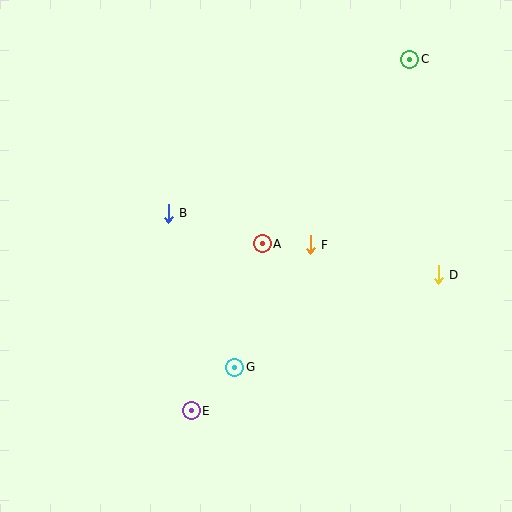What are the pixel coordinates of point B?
Point B is at (168, 213).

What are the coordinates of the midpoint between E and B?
The midpoint between E and B is at (180, 312).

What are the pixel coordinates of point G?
Point G is at (235, 367).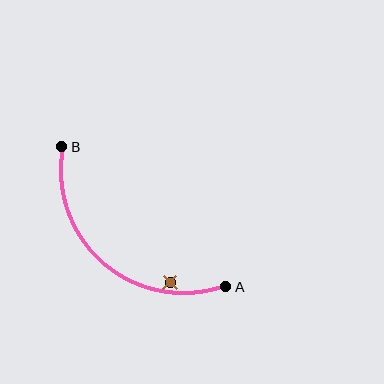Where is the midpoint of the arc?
The arc midpoint is the point on the curve farthest from the straight line joining A and B. It sits below and to the left of that line.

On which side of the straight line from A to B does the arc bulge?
The arc bulges below and to the left of the straight line connecting A and B.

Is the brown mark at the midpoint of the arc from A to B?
No — the brown mark does not lie on the arc at all. It sits slightly inside the curve.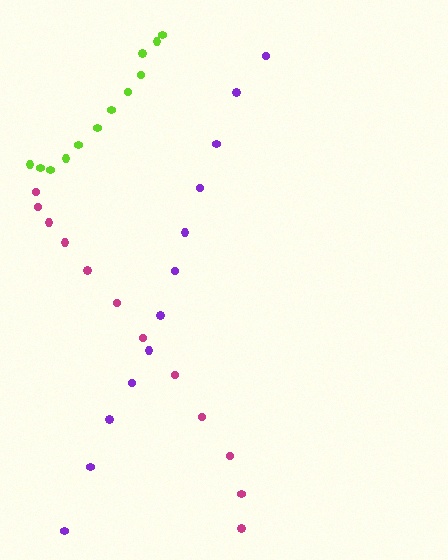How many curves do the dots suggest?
There are 3 distinct paths.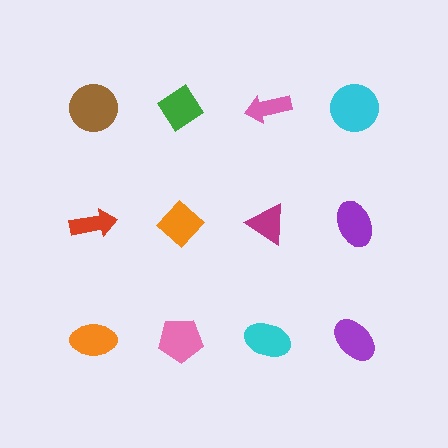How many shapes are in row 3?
4 shapes.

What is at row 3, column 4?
A purple ellipse.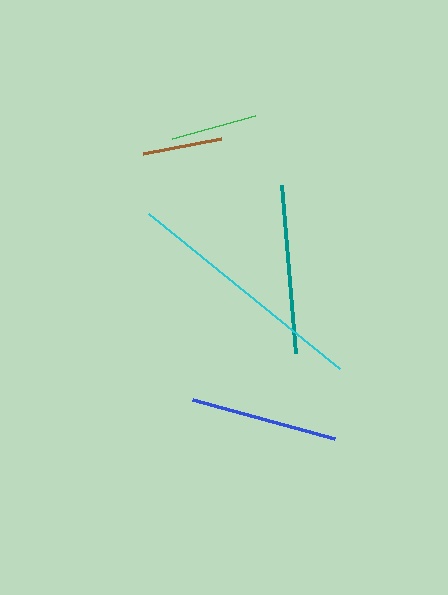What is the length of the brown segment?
The brown segment is approximately 79 pixels long.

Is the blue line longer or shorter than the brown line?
The blue line is longer than the brown line.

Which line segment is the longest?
The cyan line is the longest at approximately 246 pixels.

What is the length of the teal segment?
The teal segment is approximately 168 pixels long.